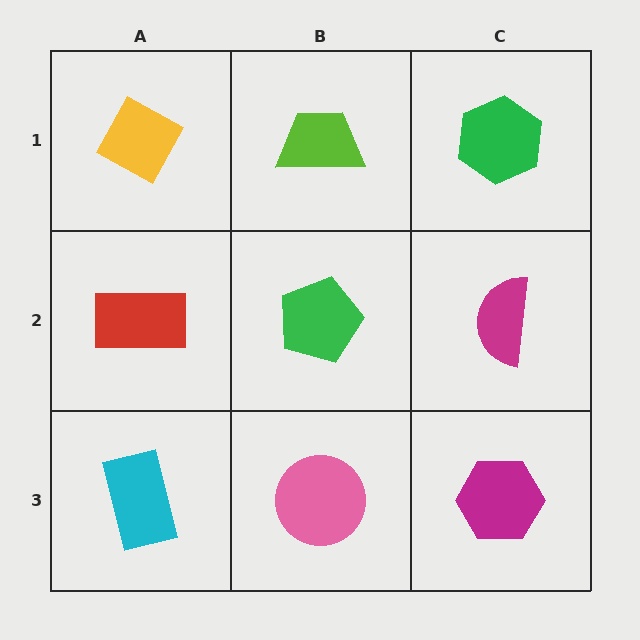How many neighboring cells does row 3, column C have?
2.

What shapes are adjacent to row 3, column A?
A red rectangle (row 2, column A), a pink circle (row 3, column B).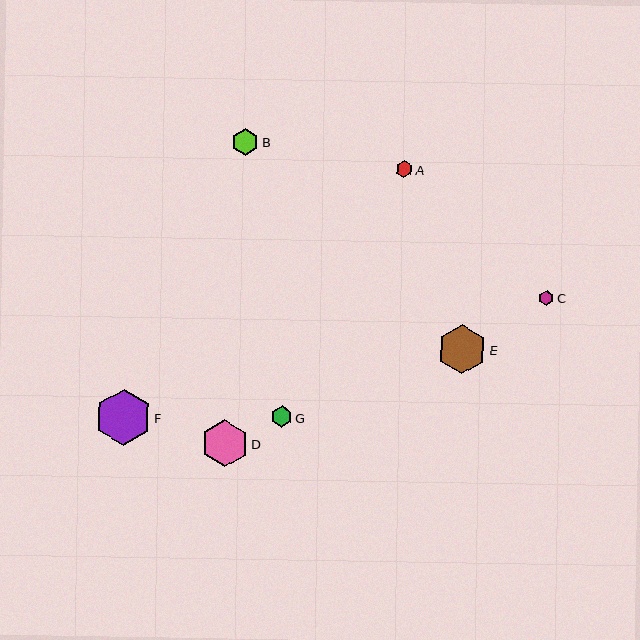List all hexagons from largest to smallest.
From largest to smallest: F, E, D, B, G, A, C.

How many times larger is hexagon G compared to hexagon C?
Hexagon G is approximately 1.4 times the size of hexagon C.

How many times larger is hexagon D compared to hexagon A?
Hexagon D is approximately 2.9 times the size of hexagon A.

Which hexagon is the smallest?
Hexagon C is the smallest with a size of approximately 15 pixels.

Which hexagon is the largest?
Hexagon F is the largest with a size of approximately 57 pixels.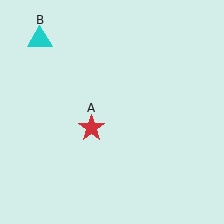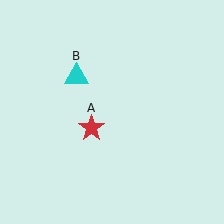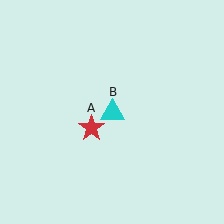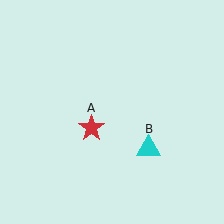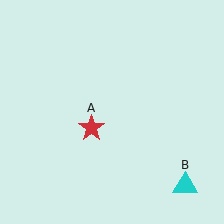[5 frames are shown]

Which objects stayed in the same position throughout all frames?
Red star (object A) remained stationary.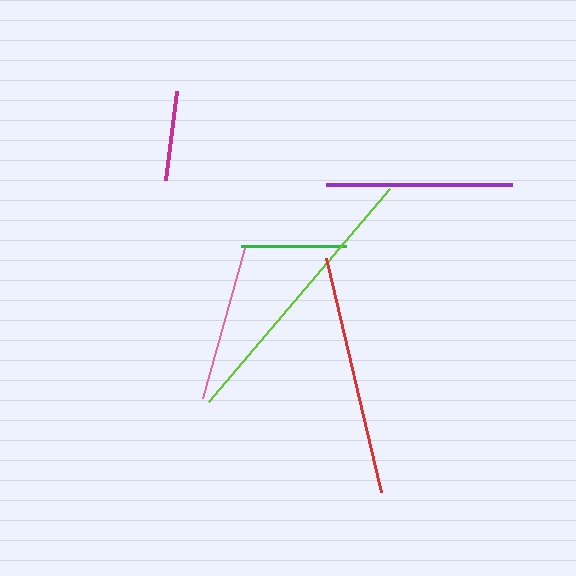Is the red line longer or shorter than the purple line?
The red line is longer than the purple line.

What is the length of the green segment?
The green segment is approximately 105 pixels long.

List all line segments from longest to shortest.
From longest to shortest: lime, red, purple, pink, green, magenta.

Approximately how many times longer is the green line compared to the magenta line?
The green line is approximately 1.2 times the length of the magenta line.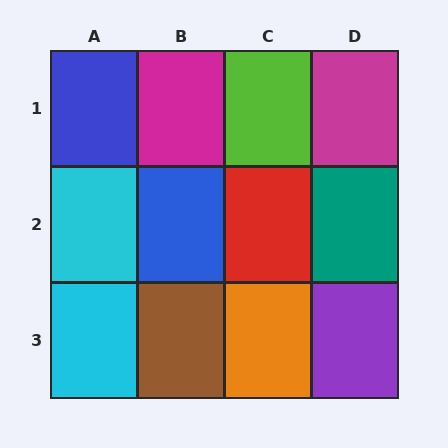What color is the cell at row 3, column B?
Brown.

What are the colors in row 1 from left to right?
Blue, magenta, lime, magenta.